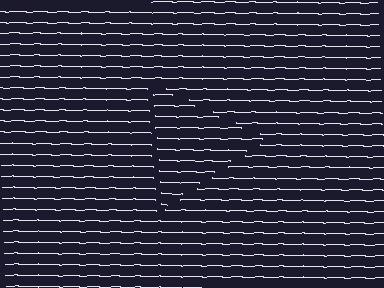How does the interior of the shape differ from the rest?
The interior of the shape contains the same grating, shifted by half a period — the contour is defined by the phase discontinuity where line-ends from the inner and outer gratings abut.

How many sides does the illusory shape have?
3 sides — the line-ends trace a triangle.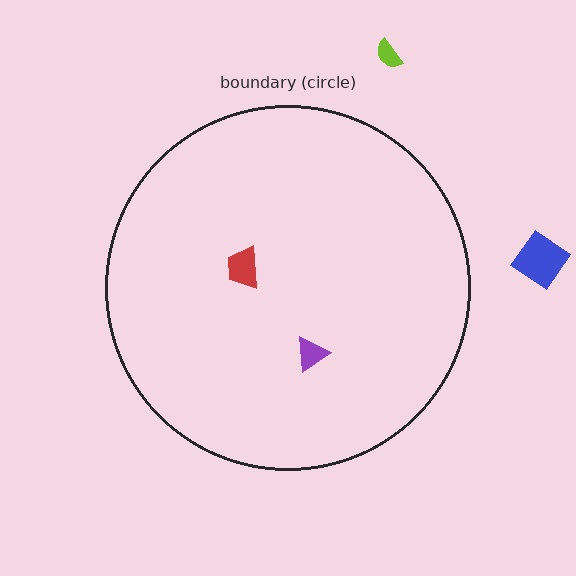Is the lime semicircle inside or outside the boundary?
Outside.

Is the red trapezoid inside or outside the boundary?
Inside.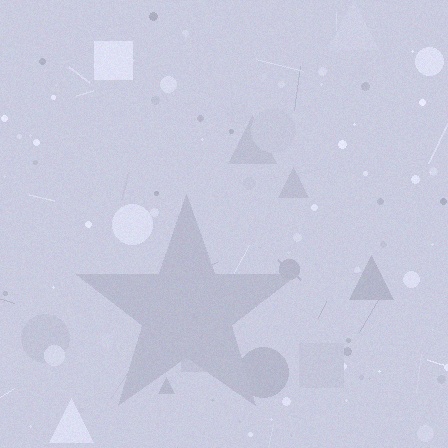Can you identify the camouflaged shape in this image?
The camouflaged shape is a star.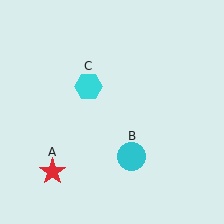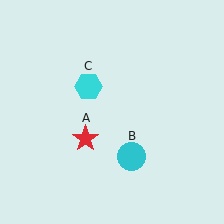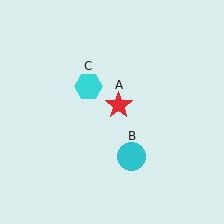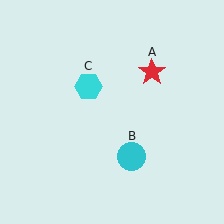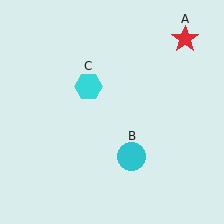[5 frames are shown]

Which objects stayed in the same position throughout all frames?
Cyan circle (object B) and cyan hexagon (object C) remained stationary.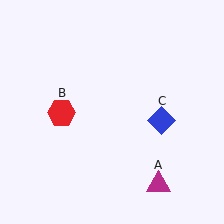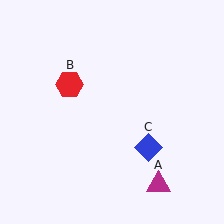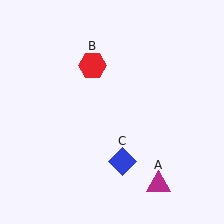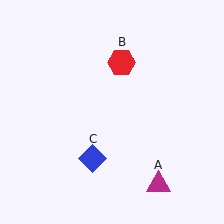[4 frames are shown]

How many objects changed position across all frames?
2 objects changed position: red hexagon (object B), blue diamond (object C).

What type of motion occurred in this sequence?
The red hexagon (object B), blue diamond (object C) rotated clockwise around the center of the scene.